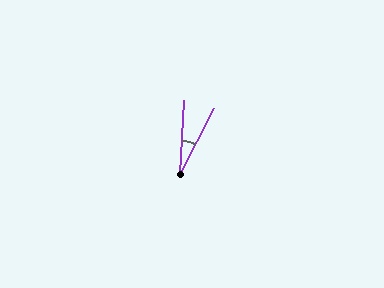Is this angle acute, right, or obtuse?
It is acute.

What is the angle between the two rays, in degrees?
Approximately 24 degrees.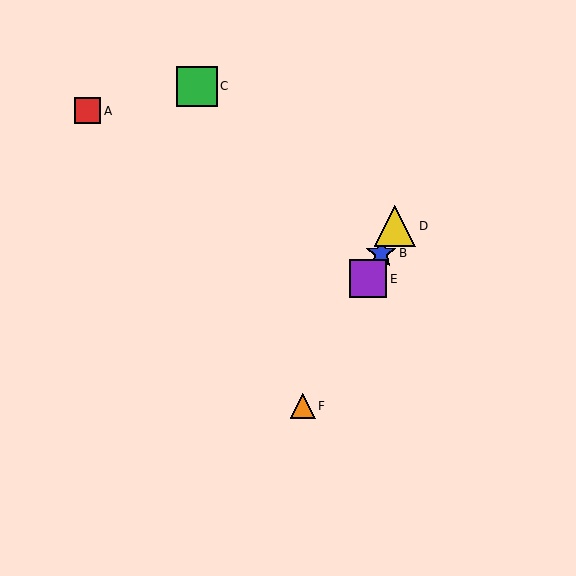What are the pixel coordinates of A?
Object A is at (88, 111).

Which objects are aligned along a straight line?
Objects B, D, E, F are aligned along a straight line.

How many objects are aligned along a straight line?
4 objects (B, D, E, F) are aligned along a straight line.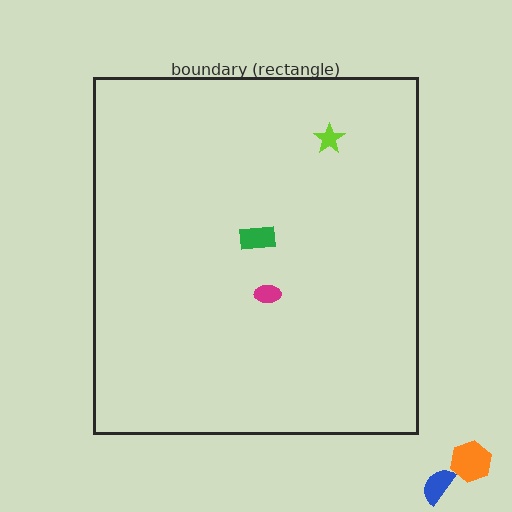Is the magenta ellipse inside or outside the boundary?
Inside.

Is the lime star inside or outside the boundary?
Inside.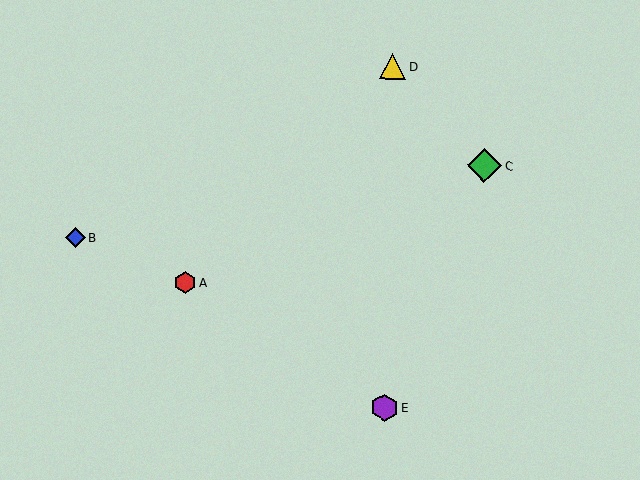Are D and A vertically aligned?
No, D is at x≈393 and A is at x≈185.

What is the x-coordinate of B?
Object B is at x≈75.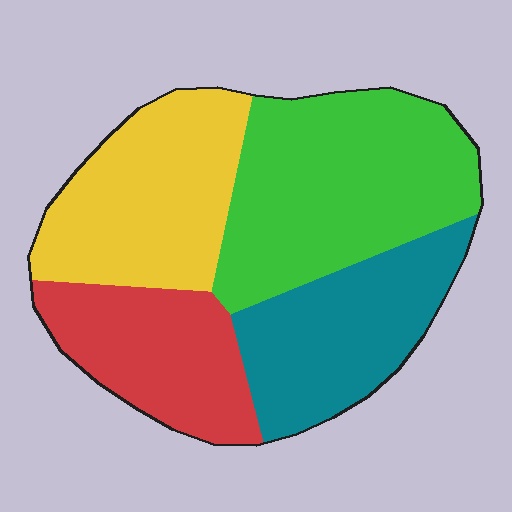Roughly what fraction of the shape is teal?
Teal covers 22% of the shape.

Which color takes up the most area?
Green, at roughly 35%.